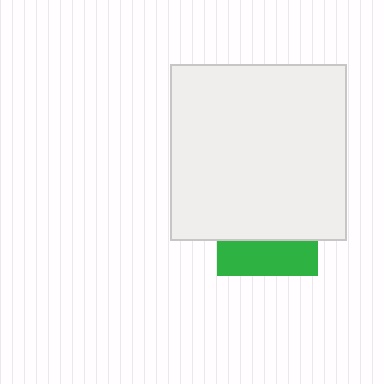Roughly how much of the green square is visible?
A small part of it is visible (roughly 34%).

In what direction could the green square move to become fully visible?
The green square could move down. That would shift it out from behind the white square entirely.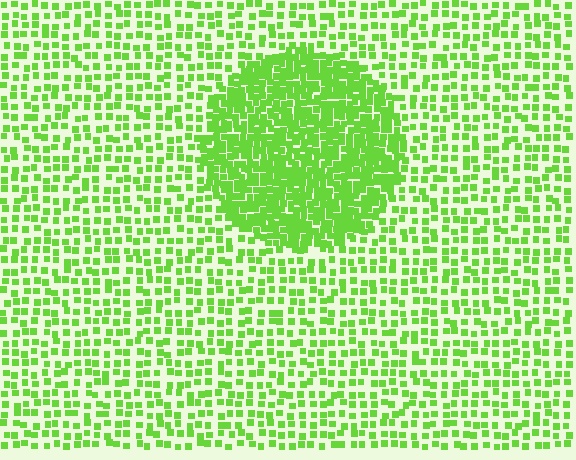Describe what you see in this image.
The image contains small lime elements arranged at two different densities. A circle-shaped region is visible where the elements are more densely packed than the surrounding area.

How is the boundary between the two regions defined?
The boundary is defined by a change in element density (approximately 2.4x ratio). All elements are the same color, size, and shape.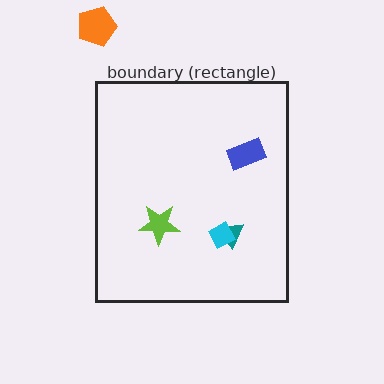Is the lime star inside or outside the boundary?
Inside.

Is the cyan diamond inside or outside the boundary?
Inside.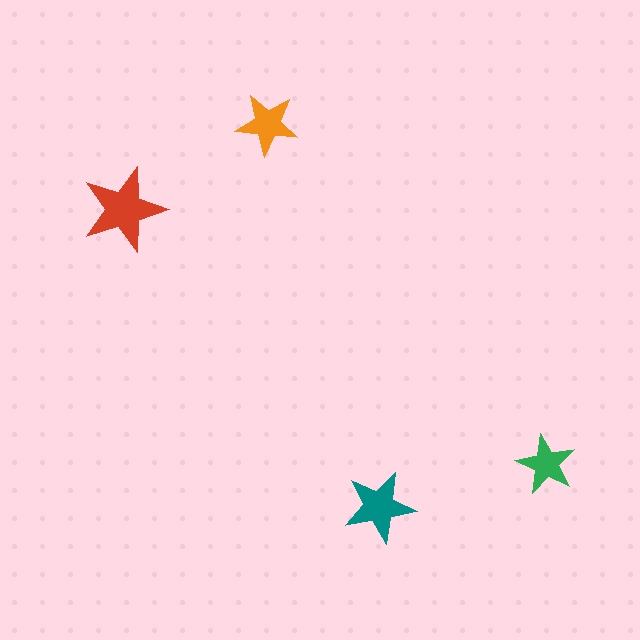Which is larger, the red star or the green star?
The red one.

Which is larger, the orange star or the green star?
The orange one.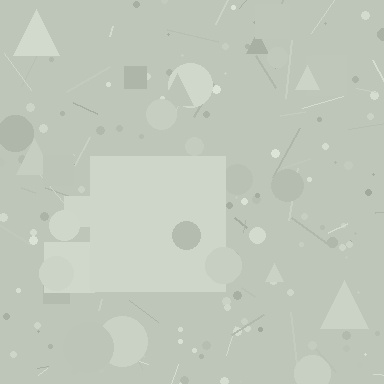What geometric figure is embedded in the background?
A square is embedded in the background.